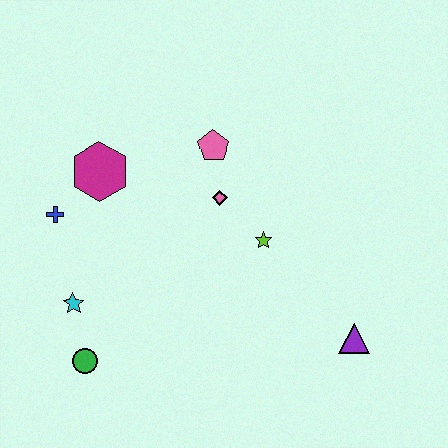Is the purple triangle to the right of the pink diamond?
Yes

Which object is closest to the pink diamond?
The pink pentagon is closest to the pink diamond.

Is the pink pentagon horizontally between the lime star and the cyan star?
Yes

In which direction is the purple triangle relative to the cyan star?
The purple triangle is to the right of the cyan star.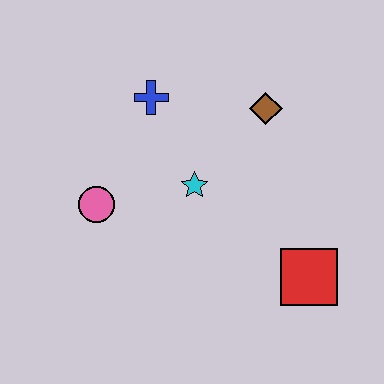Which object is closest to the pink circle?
The cyan star is closest to the pink circle.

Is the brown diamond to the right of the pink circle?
Yes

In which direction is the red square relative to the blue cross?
The red square is below the blue cross.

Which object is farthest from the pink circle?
The red square is farthest from the pink circle.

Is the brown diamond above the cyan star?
Yes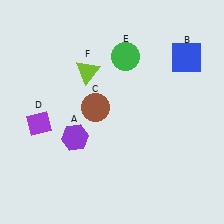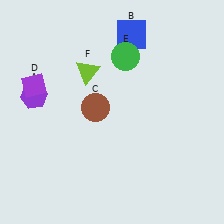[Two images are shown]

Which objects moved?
The objects that moved are: the purple hexagon (A), the blue square (B), the purple diamond (D).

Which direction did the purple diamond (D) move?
The purple diamond (D) moved up.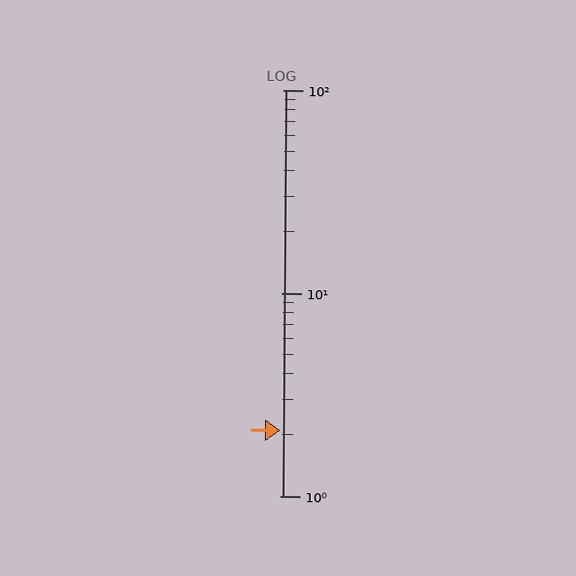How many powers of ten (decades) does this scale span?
The scale spans 2 decades, from 1 to 100.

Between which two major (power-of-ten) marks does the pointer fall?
The pointer is between 1 and 10.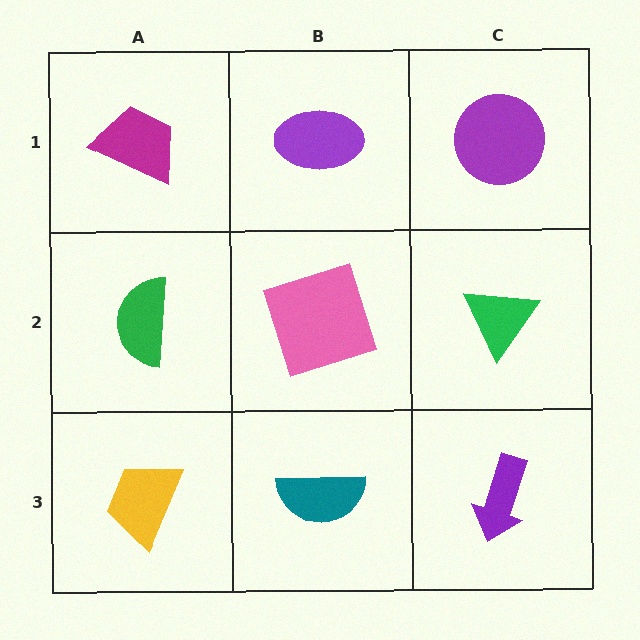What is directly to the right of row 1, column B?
A purple circle.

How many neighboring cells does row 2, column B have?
4.